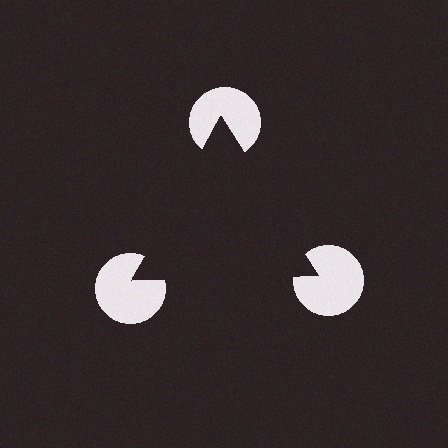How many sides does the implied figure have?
3 sides.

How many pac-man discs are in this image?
There are 3 — one at each vertex of the illusory triangle.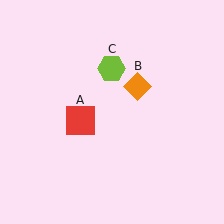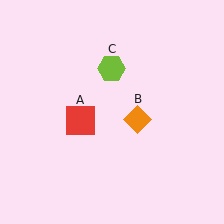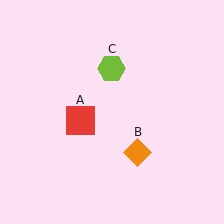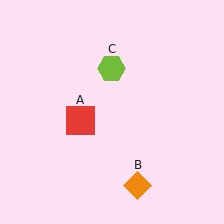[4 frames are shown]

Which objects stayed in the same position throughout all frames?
Red square (object A) and lime hexagon (object C) remained stationary.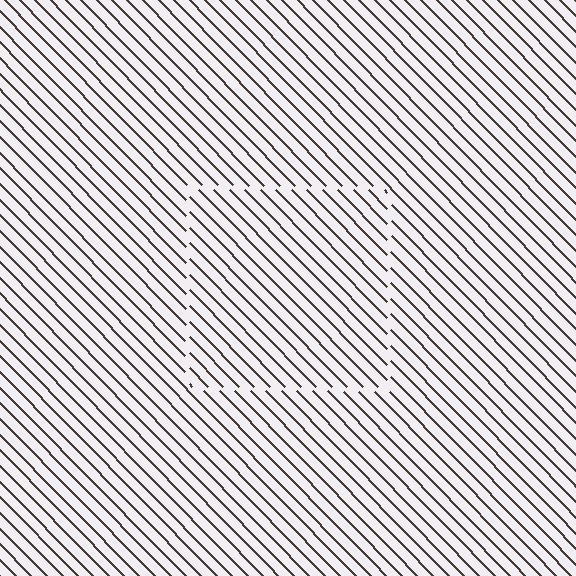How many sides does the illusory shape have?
4 sides — the line-ends trace a square.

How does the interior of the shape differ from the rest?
The interior of the shape contains the same grating, shifted by half a period — the contour is defined by the phase discontinuity where line-ends from the inner and outer gratings abut.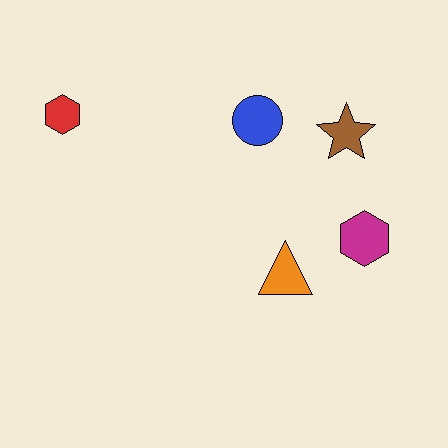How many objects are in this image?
There are 5 objects.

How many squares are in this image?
There are no squares.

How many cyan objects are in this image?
There are no cyan objects.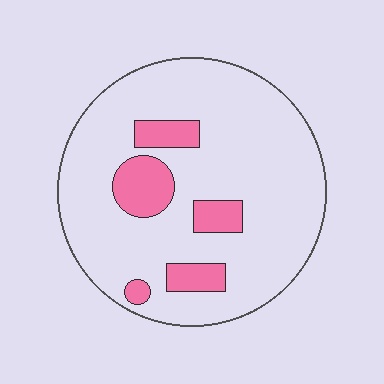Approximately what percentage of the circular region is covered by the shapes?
Approximately 15%.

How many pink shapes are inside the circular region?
5.